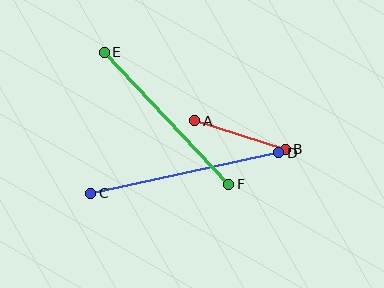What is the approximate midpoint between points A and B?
The midpoint is at approximately (240, 135) pixels.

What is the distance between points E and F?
The distance is approximately 182 pixels.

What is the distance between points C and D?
The distance is approximately 192 pixels.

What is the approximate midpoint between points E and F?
The midpoint is at approximately (166, 118) pixels.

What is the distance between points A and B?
The distance is approximately 95 pixels.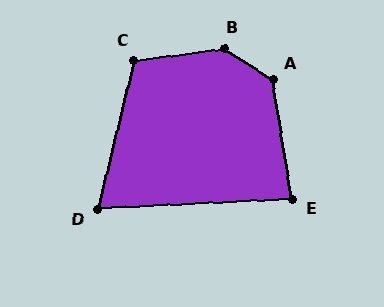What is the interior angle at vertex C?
Approximately 111 degrees (obtuse).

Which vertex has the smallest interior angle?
D, at approximately 73 degrees.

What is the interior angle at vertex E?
Approximately 84 degrees (acute).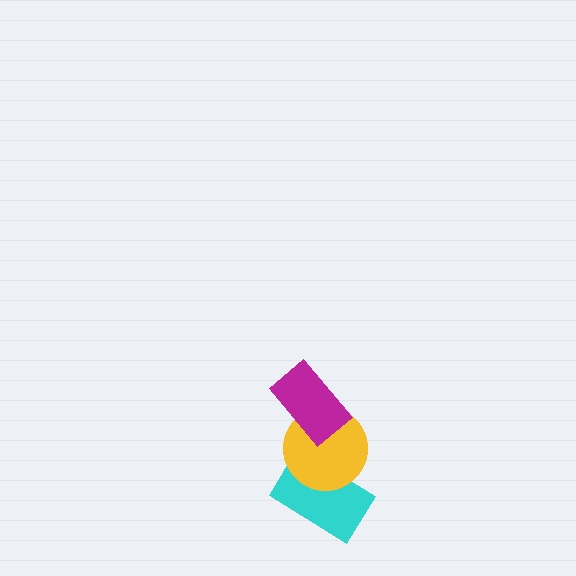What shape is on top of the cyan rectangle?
The yellow circle is on top of the cyan rectangle.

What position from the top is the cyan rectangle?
The cyan rectangle is 3rd from the top.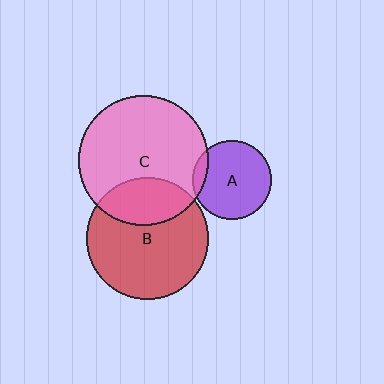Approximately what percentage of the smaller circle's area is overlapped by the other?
Approximately 10%.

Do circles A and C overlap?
Yes.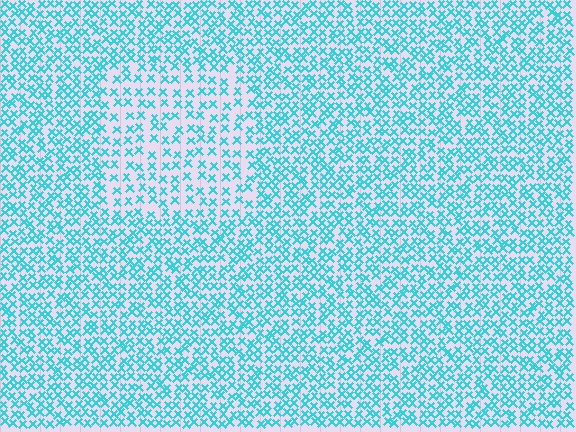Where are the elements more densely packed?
The elements are more densely packed outside the rectangle boundary.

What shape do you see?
I see a rectangle.